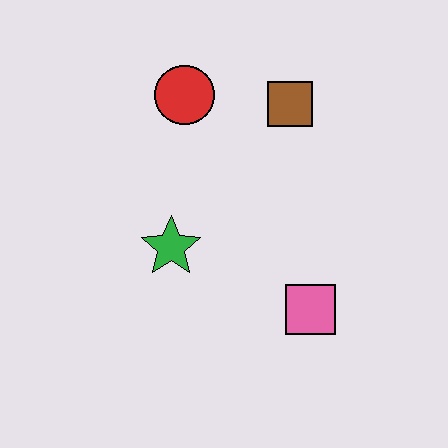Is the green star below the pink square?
No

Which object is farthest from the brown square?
The pink square is farthest from the brown square.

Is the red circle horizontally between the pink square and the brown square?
No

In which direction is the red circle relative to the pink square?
The red circle is above the pink square.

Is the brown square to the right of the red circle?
Yes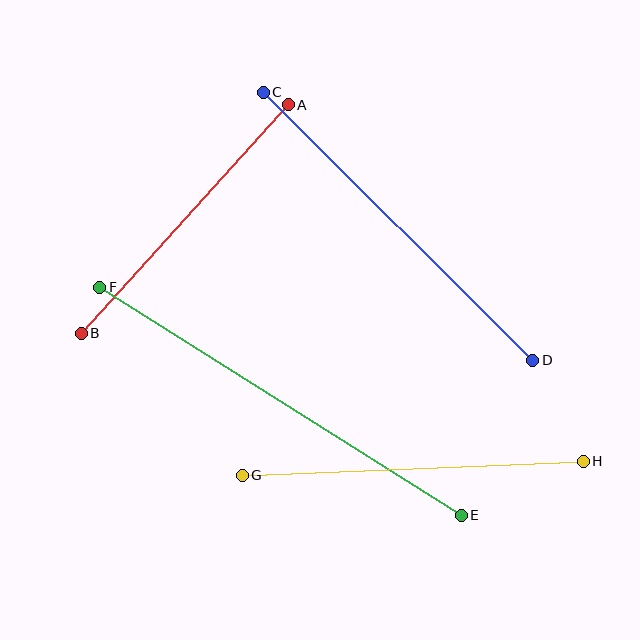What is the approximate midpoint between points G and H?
The midpoint is at approximately (413, 468) pixels.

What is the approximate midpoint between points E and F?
The midpoint is at approximately (281, 401) pixels.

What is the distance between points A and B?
The distance is approximately 308 pixels.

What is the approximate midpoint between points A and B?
The midpoint is at approximately (185, 219) pixels.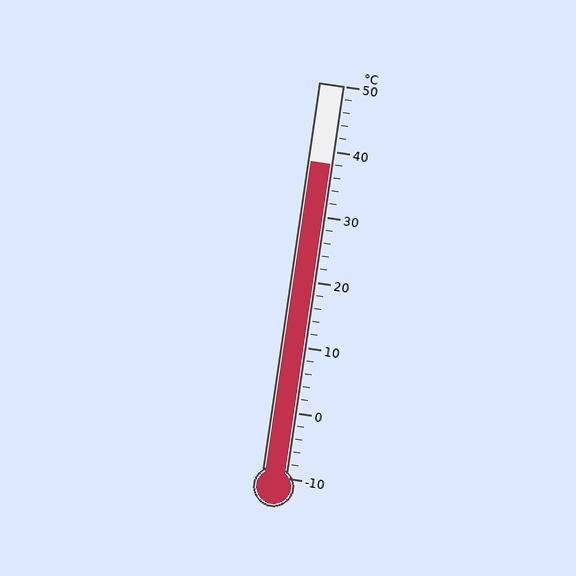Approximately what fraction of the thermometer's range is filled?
The thermometer is filled to approximately 80% of its range.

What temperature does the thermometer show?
The thermometer shows approximately 38°C.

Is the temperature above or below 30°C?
The temperature is above 30°C.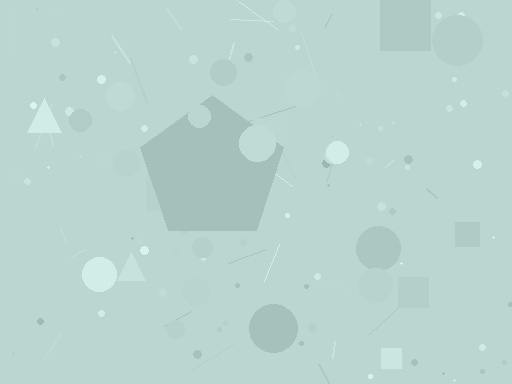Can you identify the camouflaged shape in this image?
The camouflaged shape is a pentagon.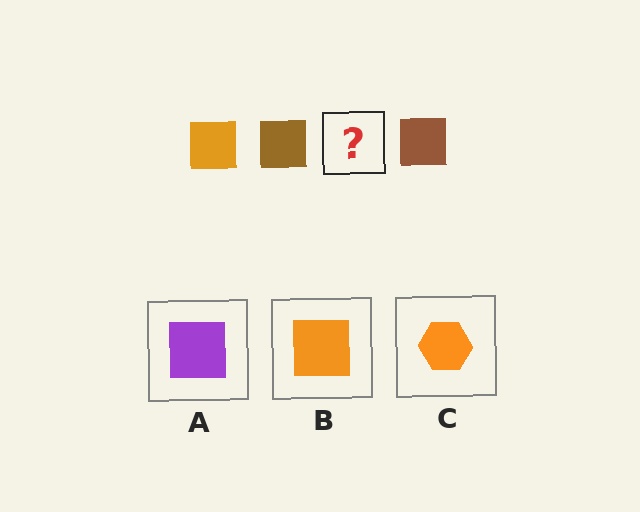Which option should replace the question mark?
Option B.